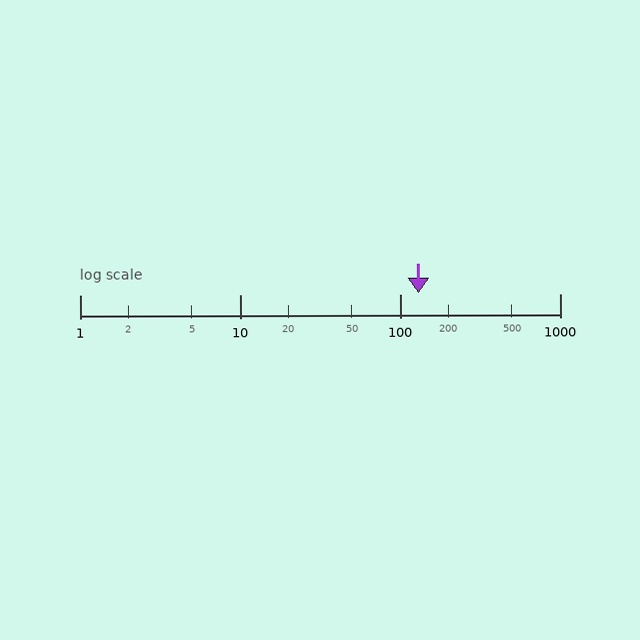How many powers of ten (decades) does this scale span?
The scale spans 3 decades, from 1 to 1000.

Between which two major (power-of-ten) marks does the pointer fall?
The pointer is between 100 and 1000.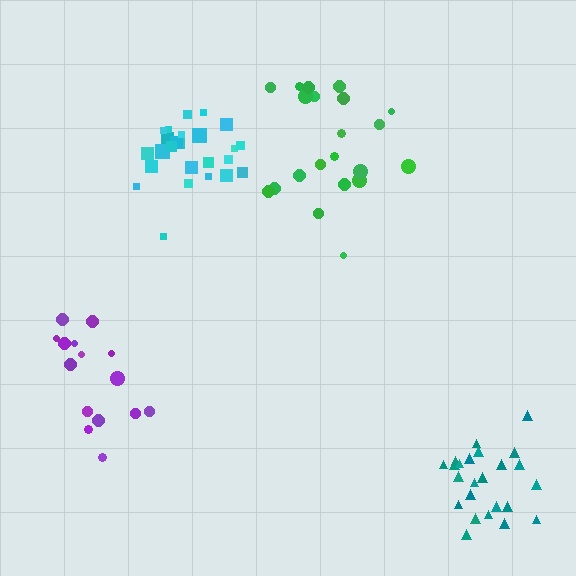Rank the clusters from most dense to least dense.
teal, cyan, purple, green.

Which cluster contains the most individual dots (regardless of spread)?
Cyan (25).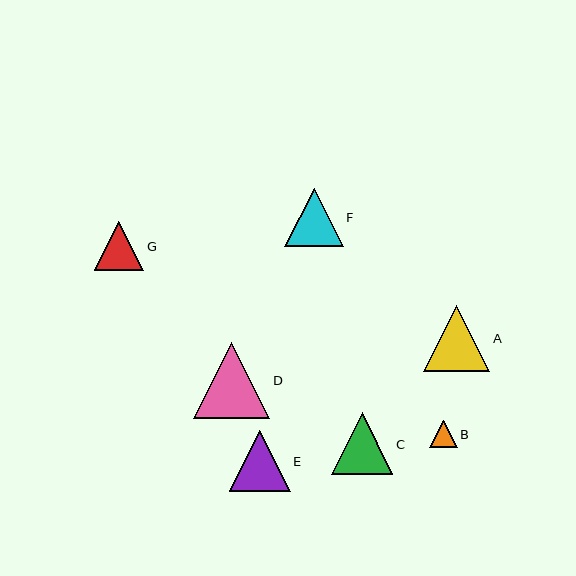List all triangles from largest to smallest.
From largest to smallest: D, A, C, E, F, G, B.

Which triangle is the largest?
Triangle D is the largest with a size of approximately 76 pixels.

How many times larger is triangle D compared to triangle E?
Triangle D is approximately 1.3 times the size of triangle E.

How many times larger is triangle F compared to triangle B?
Triangle F is approximately 2.1 times the size of triangle B.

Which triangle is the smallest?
Triangle B is the smallest with a size of approximately 28 pixels.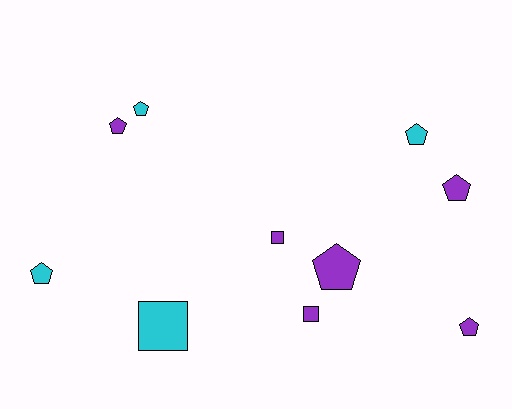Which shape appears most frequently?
Pentagon, with 7 objects.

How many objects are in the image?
There are 10 objects.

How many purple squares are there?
There are 2 purple squares.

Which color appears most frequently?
Purple, with 6 objects.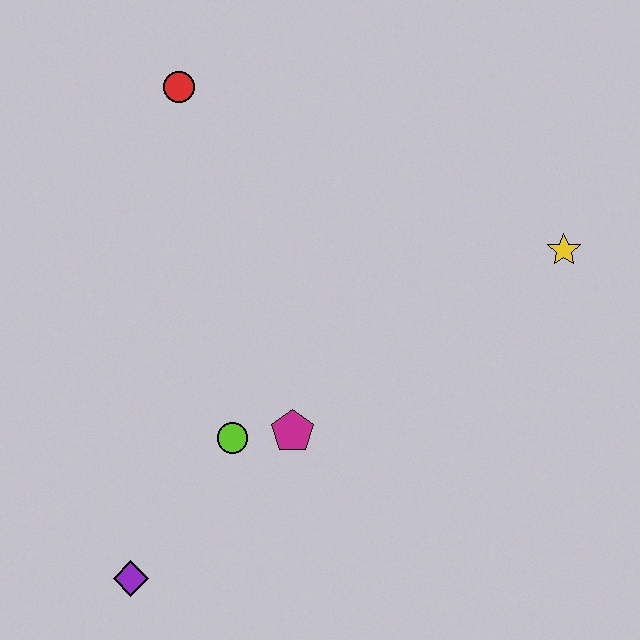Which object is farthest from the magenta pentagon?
The red circle is farthest from the magenta pentagon.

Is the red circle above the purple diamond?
Yes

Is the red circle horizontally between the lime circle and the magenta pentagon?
No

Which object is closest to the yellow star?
The magenta pentagon is closest to the yellow star.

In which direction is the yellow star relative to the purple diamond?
The yellow star is to the right of the purple diamond.